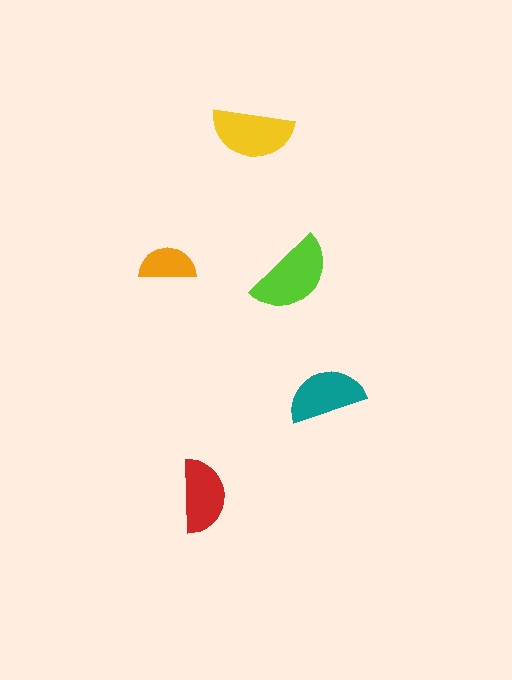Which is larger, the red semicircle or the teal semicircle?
The teal one.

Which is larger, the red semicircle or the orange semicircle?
The red one.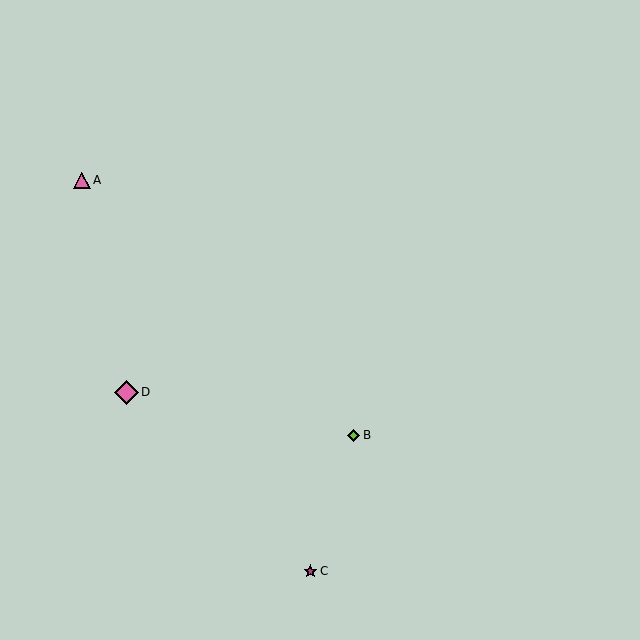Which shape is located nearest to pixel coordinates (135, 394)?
The pink diamond (labeled D) at (126, 392) is nearest to that location.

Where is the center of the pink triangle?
The center of the pink triangle is at (82, 181).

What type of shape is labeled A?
Shape A is a pink triangle.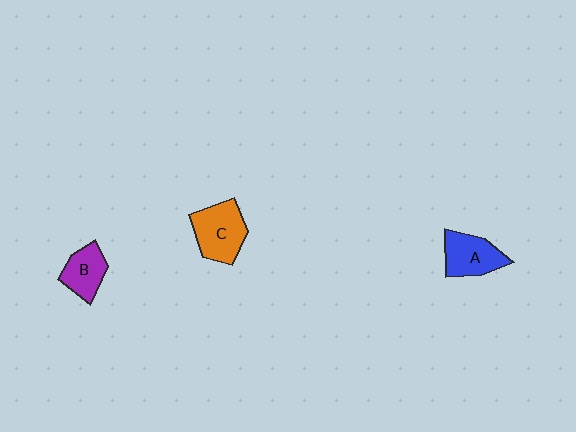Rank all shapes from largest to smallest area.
From largest to smallest: C (orange), A (blue), B (purple).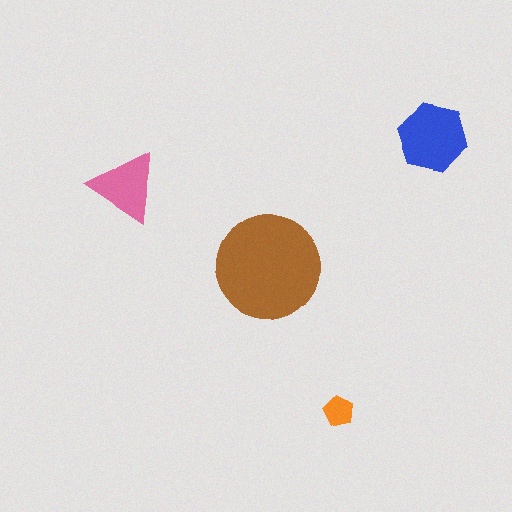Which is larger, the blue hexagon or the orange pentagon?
The blue hexagon.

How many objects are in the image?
There are 4 objects in the image.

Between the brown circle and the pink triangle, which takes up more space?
The brown circle.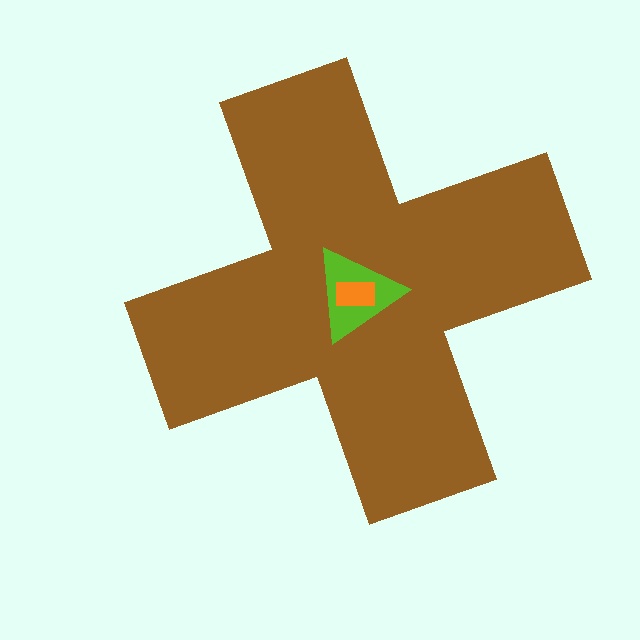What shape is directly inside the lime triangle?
The orange rectangle.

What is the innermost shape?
The orange rectangle.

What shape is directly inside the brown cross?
The lime triangle.